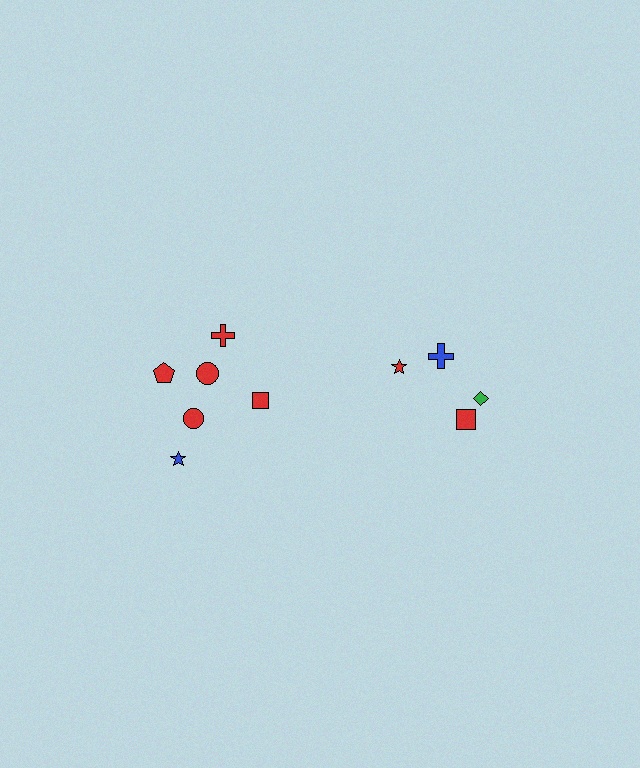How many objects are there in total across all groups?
There are 10 objects.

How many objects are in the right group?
There are 4 objects.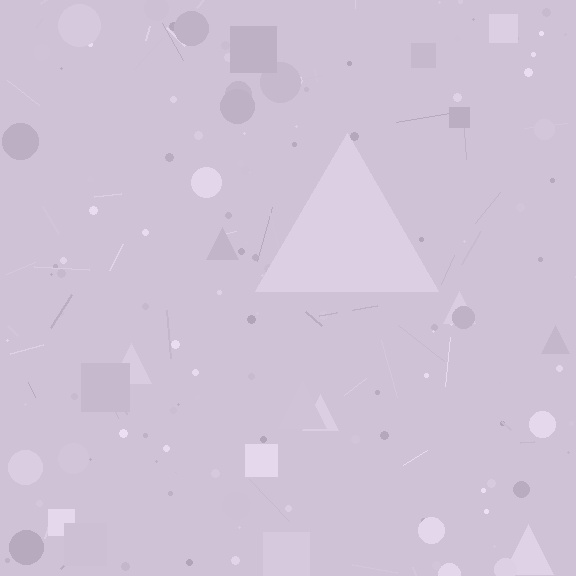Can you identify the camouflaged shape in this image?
The camouflaged shape is a triangle.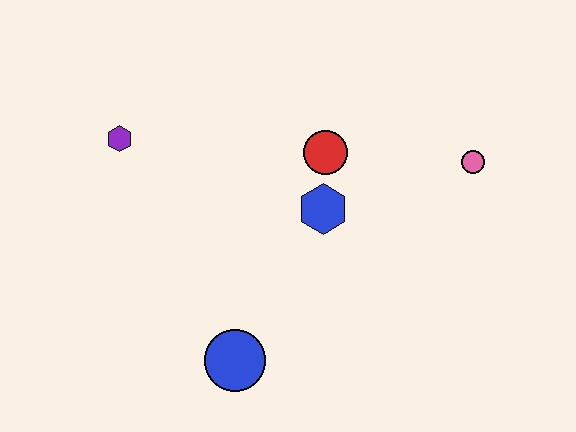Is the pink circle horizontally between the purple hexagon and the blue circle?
No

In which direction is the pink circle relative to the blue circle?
The pink circle is to the right of the blue circle.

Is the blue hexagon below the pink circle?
Yes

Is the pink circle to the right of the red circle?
Yes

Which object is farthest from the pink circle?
The purple hexagon is farthest from the pink circle.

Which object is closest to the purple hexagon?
The red circle is closest to the purple hexagon.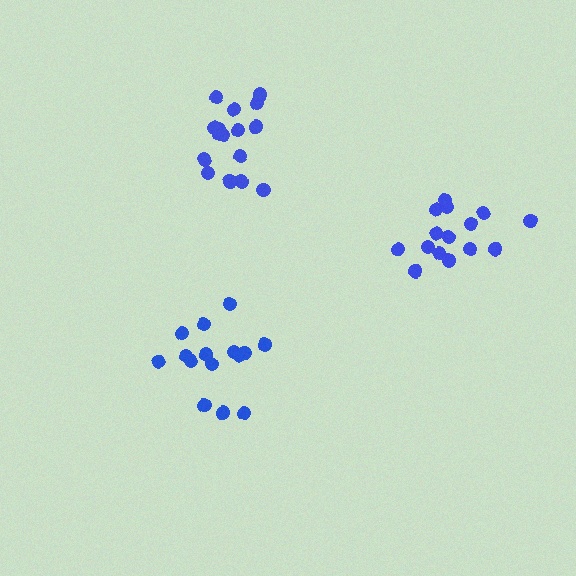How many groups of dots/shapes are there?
There are 3 groups.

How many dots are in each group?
Group 1: 15 dots, Group 2: 15 dots, Group 3: 16 dots (46 total).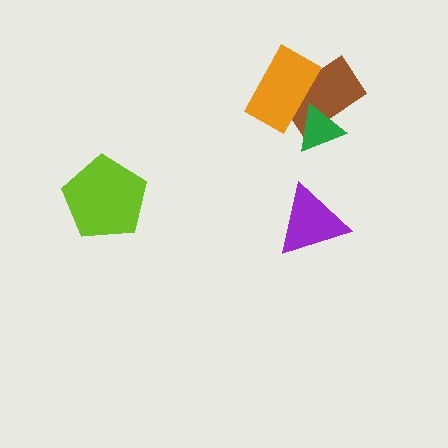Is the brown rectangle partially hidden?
Yes, it is partially covered by another shape.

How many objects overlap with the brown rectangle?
2 objects overlap with the brown rectangle.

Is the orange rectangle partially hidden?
Yes, it is partially covered by another shape.